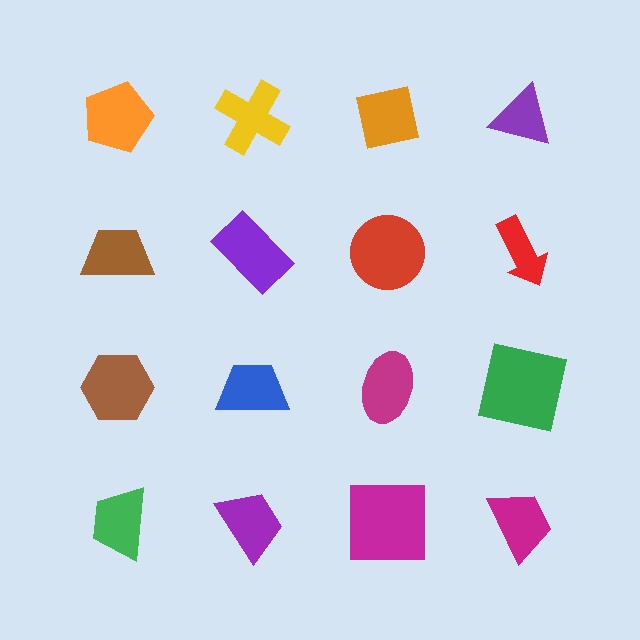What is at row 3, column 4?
A green square.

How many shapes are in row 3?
4 shapes.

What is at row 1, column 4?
A purple triangle.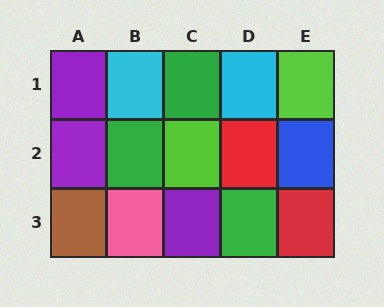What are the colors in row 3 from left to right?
Brown, pink, purple, green, red.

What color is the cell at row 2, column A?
Purple.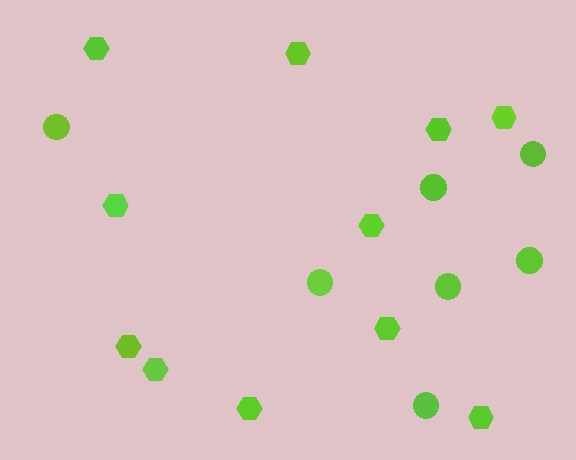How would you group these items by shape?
There are 2 groups: one group of circles (7) and one group of hexagons (11).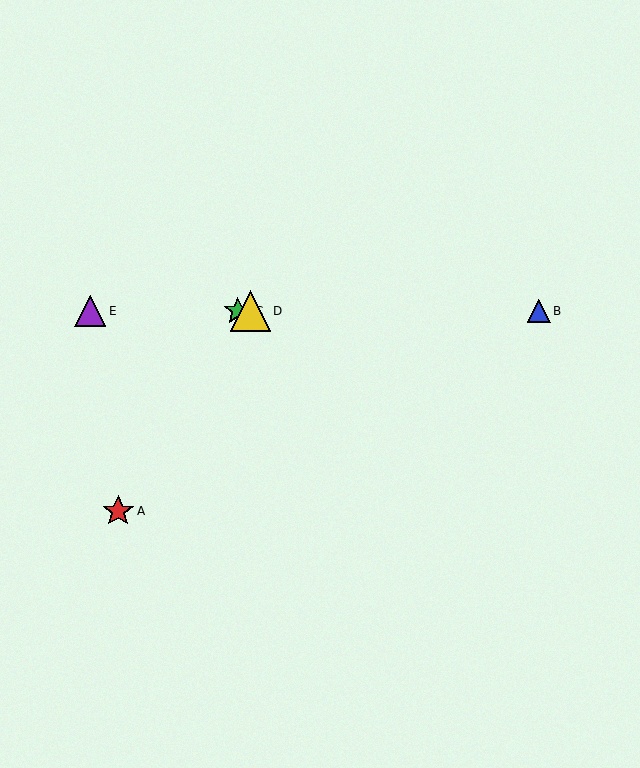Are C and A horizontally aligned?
No, C is at y≈311 and A is at y≈511.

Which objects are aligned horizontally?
Objects B, C, D, E are aligned horizontally.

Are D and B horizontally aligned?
Yes, both are at y≈311.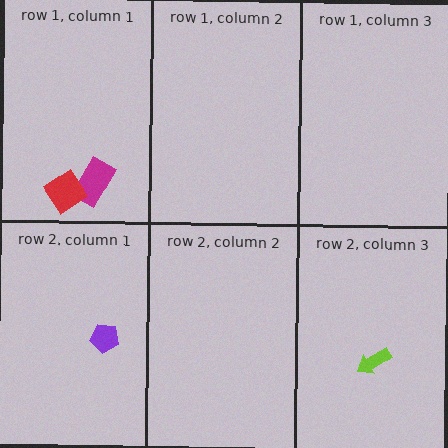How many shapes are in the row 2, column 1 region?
1.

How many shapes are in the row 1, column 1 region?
2.